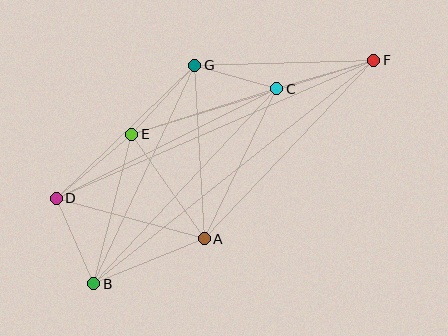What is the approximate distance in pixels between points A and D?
The distance between A and D is approximately 154 pixels.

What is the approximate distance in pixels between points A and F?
The distance between A and F is approximately 246 pixels.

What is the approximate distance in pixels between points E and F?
The distance between E and F is approximately 253 pixels.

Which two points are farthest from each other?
Points B and F are farthest from each other.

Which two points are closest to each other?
Points C and G are closest to each other.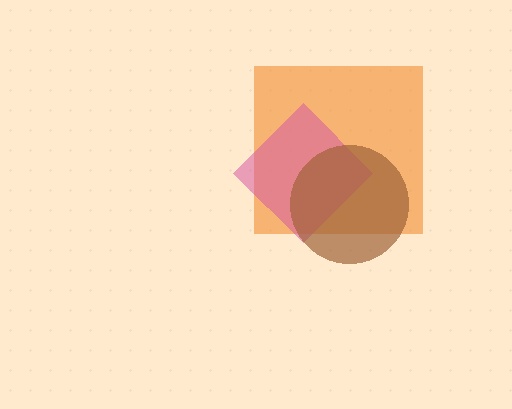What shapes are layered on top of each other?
The layered shapes are: an orange square, a pink diamond, a brown circle.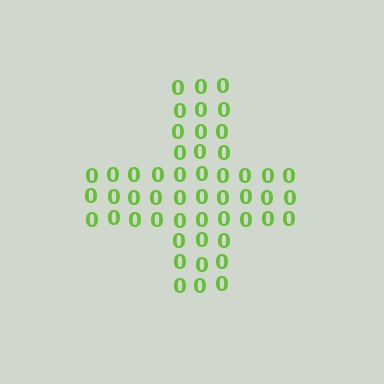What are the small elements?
The small elements are digit 0's.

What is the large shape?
The large shape is a cross.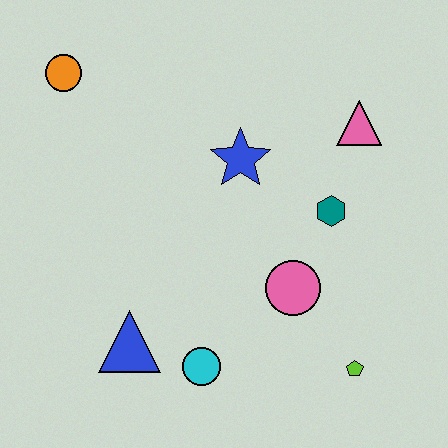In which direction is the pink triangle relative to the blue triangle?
The pink triangle is to the right of the blue triangle.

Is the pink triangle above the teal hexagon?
Yes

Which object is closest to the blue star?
The teal hexagon is closest to the blue star.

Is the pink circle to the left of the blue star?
No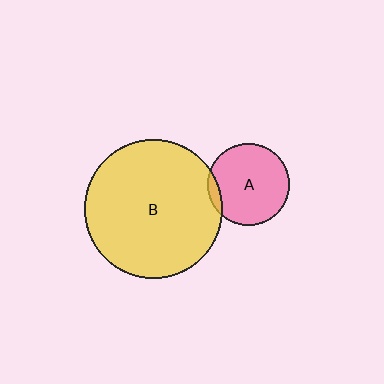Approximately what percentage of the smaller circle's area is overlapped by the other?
Approximately 5%.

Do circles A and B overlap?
Yes.